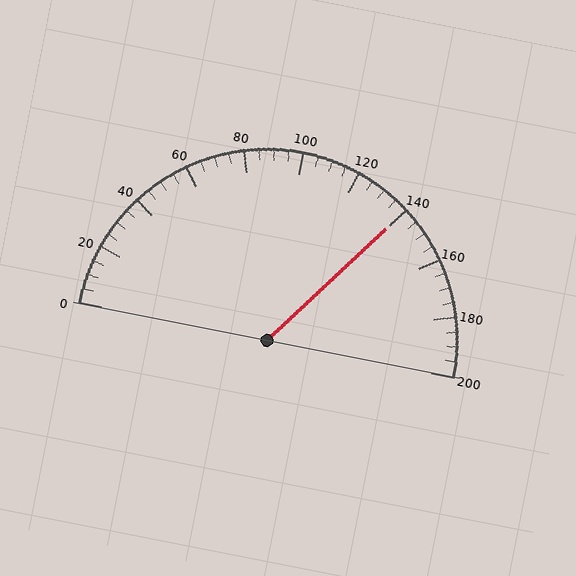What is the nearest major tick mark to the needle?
The nearest major tick mark is 140.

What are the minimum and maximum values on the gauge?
The gauge ranges from 0 to 200.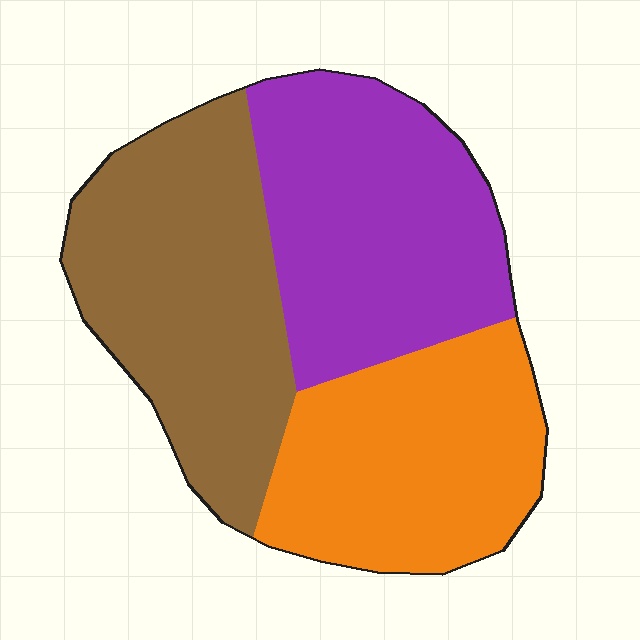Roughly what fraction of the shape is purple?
Purple covers roughly 35% of the shape.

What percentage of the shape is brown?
Brown covers roughly 35% of the shape.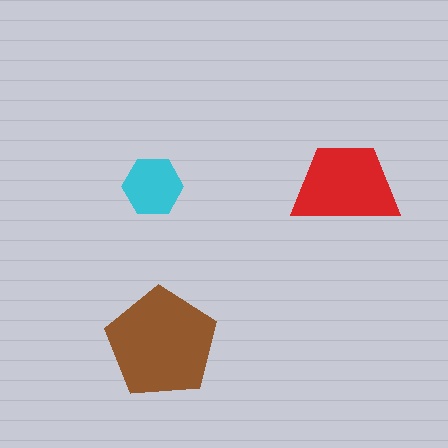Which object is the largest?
The brown pentagon.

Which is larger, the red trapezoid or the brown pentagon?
The brown pentagon.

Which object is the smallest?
The cyan hexagon.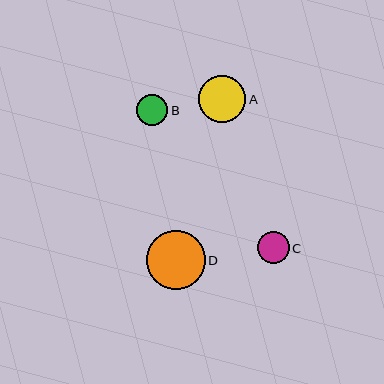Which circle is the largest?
Circle D is the largest with a size of approximately 59 pixels.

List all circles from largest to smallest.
From largest to smallest: D, A, C, B.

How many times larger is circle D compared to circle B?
Circle D is approximately 1.9 times the size of circle B.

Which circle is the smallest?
Circle B is the smallest with a size of approximately 31 pixels.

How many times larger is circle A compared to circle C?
Circle A is approximately 1.5 times the size of circle C.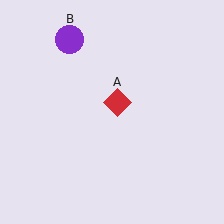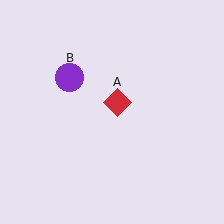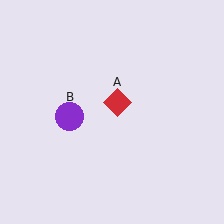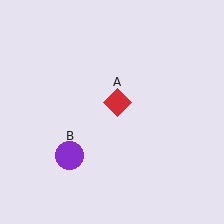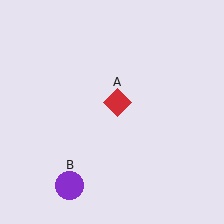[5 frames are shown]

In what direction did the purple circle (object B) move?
The purple circle (object B) moved down.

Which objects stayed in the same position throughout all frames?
Red diamond (object A) remained stationary.